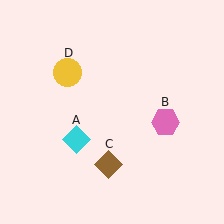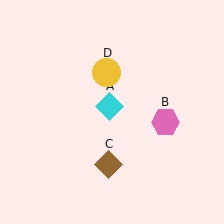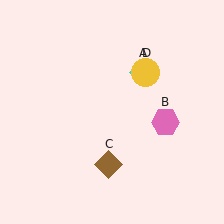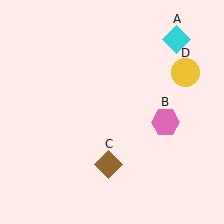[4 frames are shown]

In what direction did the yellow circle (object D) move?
The yellow circle (object D) moved right.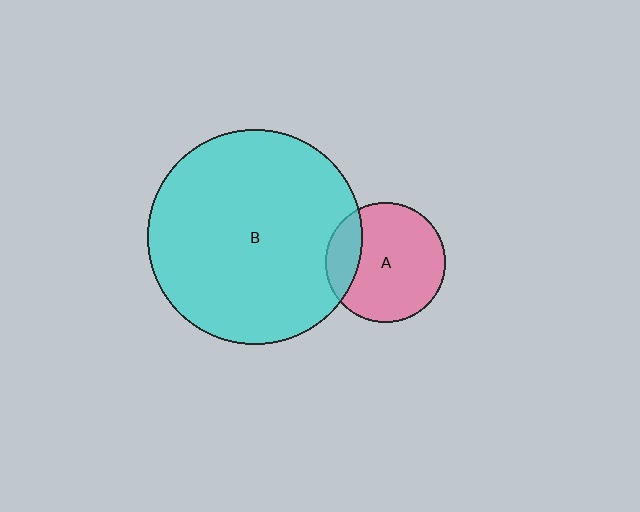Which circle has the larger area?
Circle B (cyan).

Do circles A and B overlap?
Yes.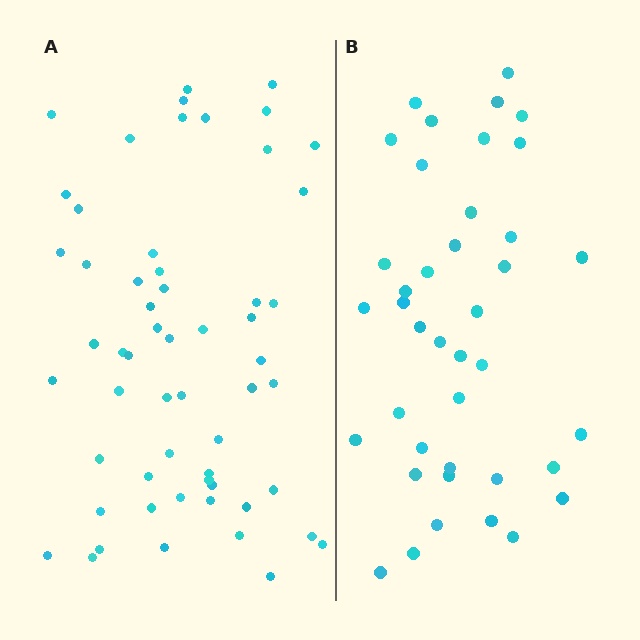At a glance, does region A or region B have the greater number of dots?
Region A (the left region) has more dots.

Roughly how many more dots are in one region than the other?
Region A has approximately 15 more dots than region B.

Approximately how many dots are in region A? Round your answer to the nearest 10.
About 60 dots. (The exact count is 57, which rounds to 60.)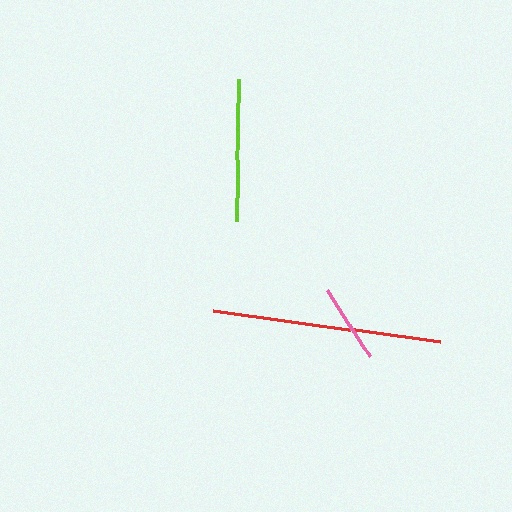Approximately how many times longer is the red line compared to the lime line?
The red line is approximately 1.6 times the length of the lime line.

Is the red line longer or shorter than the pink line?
The red line is longer than the pink line.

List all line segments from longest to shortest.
From longest to shortest: red, lime, pink.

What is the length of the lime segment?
The lime segment is approximately 142 pixels long.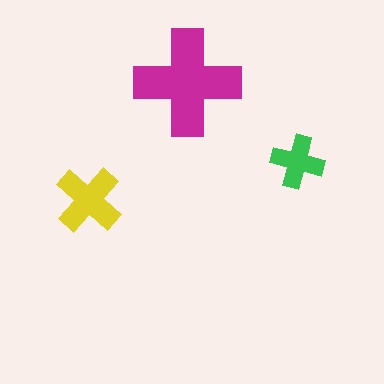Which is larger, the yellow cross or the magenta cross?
The magenta one.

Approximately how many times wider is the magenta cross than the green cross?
About 2 times wider.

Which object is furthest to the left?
The yellow cross is leftmost.